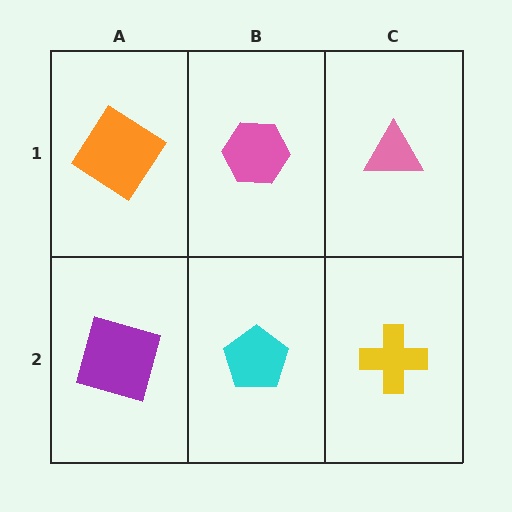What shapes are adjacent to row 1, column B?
A cyan pentagon (row 2, column B), an orange diamond (row 1, column A), a pink triangle (row 1, column C).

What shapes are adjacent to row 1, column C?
A yellow cross (row 2, column C), a pink hexagon (row 1, column B).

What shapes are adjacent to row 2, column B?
A pink hexagon (row 1, column B), a purple square (row 2, column A), a yellow cross (row 2, column C).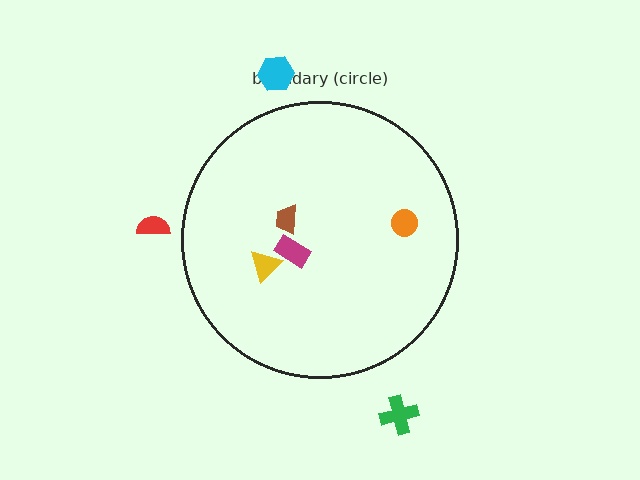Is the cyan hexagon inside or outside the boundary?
Outside.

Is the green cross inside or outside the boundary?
Outside.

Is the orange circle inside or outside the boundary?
Inside.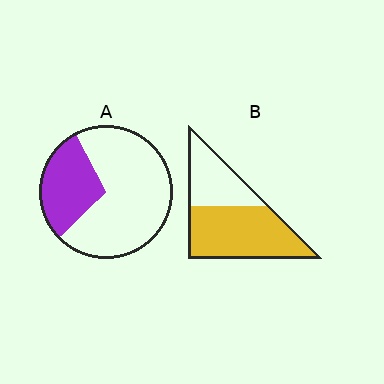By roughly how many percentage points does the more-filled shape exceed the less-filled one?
By roughly 35 percentage points (B over A).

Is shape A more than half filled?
No.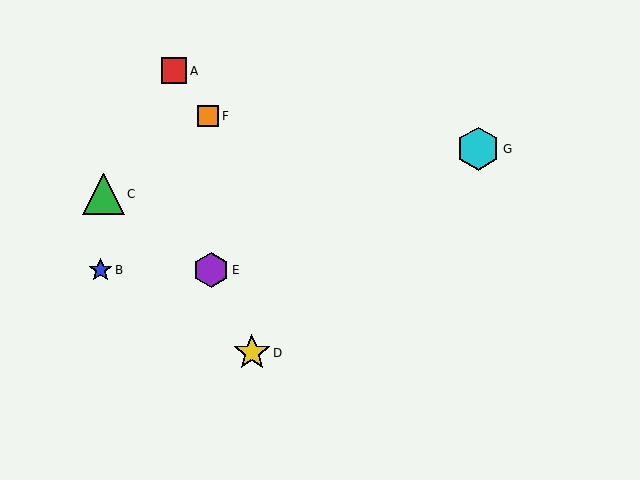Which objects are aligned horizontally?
Objects B, E are aligned horizontally.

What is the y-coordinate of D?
Object D is at y≈353.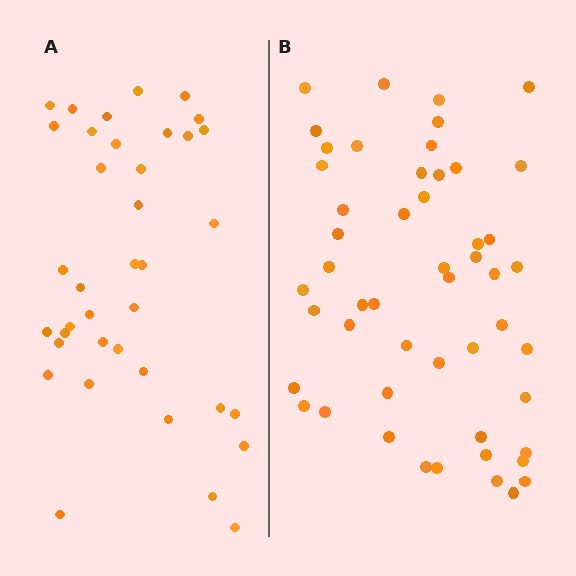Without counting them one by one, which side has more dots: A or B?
Region B (the right region) has more dots.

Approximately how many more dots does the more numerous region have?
Region B has approximately 15 more dots than region A.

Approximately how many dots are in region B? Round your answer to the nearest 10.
About 50 dots. (The exact count is 51, which rounds to 50.)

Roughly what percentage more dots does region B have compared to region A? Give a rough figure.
About 35% more.